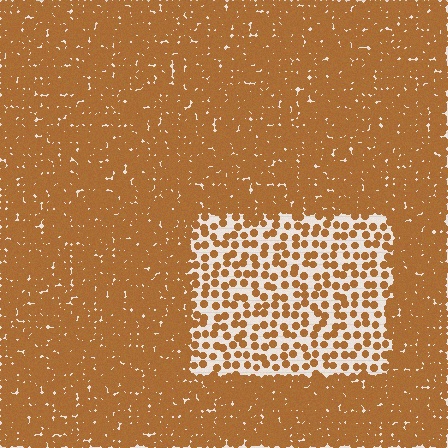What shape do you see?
I see a rectangle.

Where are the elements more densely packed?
The elements are more densely packed outside the rectangle boundary.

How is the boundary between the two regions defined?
The boundary is defined by a change in element density (approximately 2.8x ratio). All elements are the same color, size, and shape.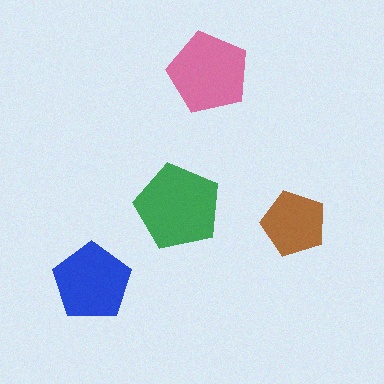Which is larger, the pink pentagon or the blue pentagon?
The pink one.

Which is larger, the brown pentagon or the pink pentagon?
The pink one.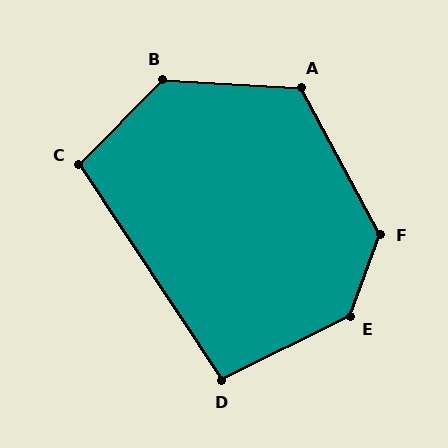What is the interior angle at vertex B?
Approximately 131 degrees (obtuse).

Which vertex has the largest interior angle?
E, at approximately 136 degrees.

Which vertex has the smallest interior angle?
D, at approximately 97 degrees.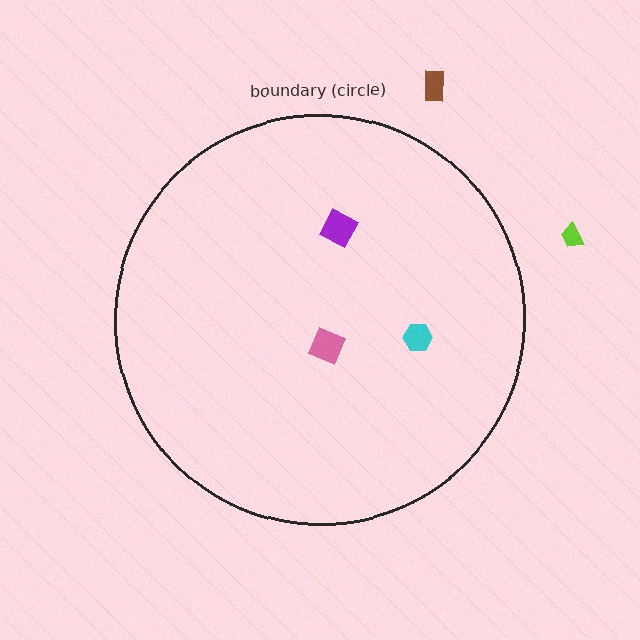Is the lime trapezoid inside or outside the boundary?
Outside.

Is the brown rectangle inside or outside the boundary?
Outside.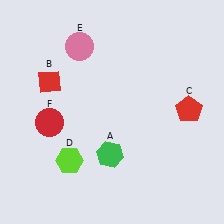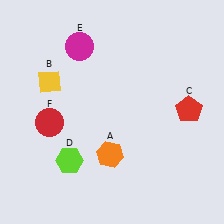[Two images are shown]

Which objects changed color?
A changed from green to orange. B changed from red to yellow. E changed from pink to magenta.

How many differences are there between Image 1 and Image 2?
There are 3 differences between the two images.